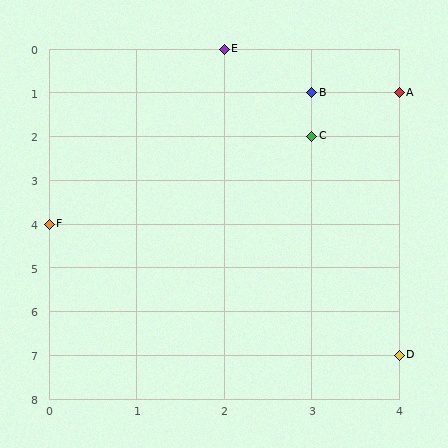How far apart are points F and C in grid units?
Points F and C are 3 columns and 2 rows apart (about 3.6 grid units diagonally).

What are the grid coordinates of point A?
Point A is at grid coordinates (4, 1).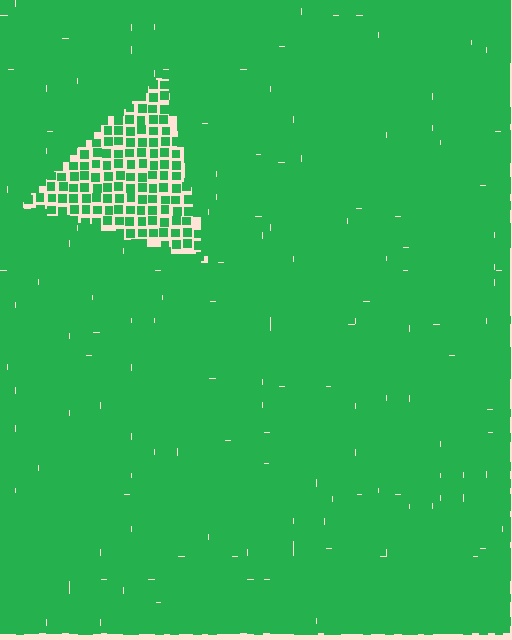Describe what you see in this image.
The image contains small green elements arranged at two different densities. A triangle-shaped region is visible where the elements are less densely packed than the surrounding area.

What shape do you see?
I see a triangle.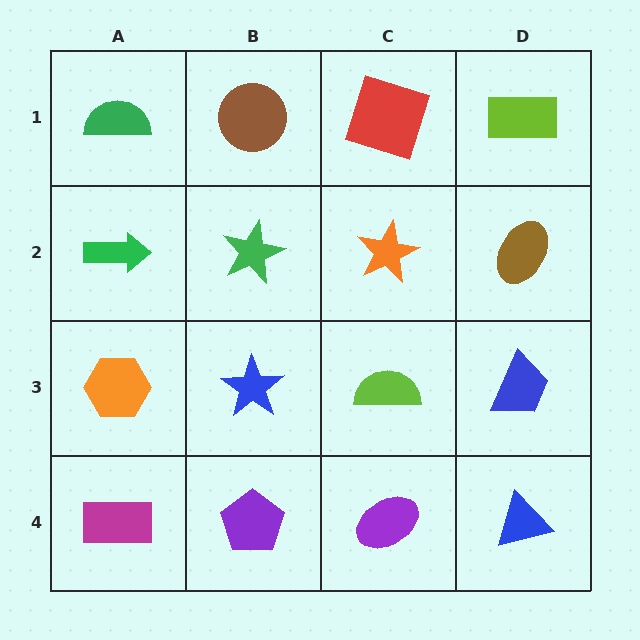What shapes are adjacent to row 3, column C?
An orange star (row 2, column C), a purple ellipse (row 4, column C), a blue star (row 3, column B), a blue trapezoid (row 3, column D).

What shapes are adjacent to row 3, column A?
A green arrow (row 2, column A), a magenta rectangle (row 4, column A), a blue star (row 3, column B).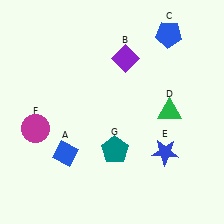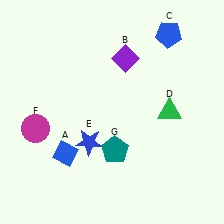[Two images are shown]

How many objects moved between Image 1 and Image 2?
1 object moved between the two images.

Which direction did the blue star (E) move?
The blue star (E) moved left.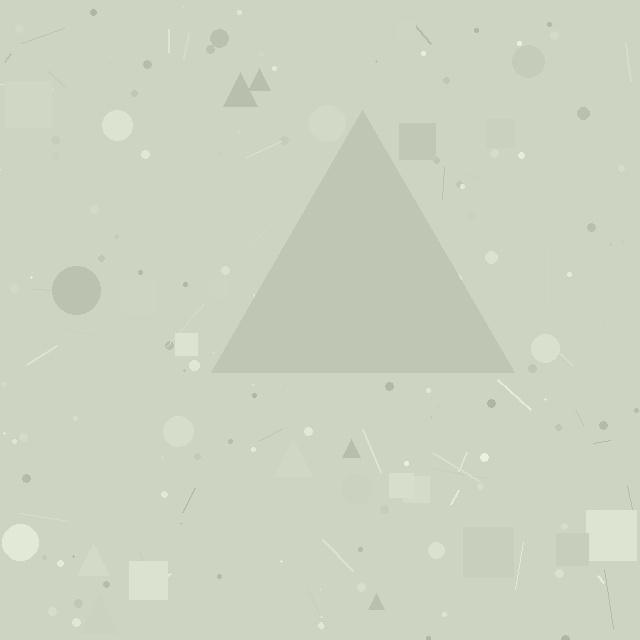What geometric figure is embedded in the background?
A triangle is embedded in the background.